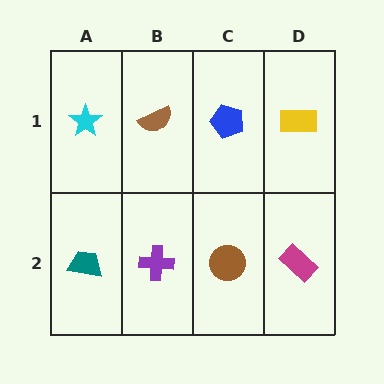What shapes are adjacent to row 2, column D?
A yellow rectangle (row 1, column D), a brown circle (row 2, column C).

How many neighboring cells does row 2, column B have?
3.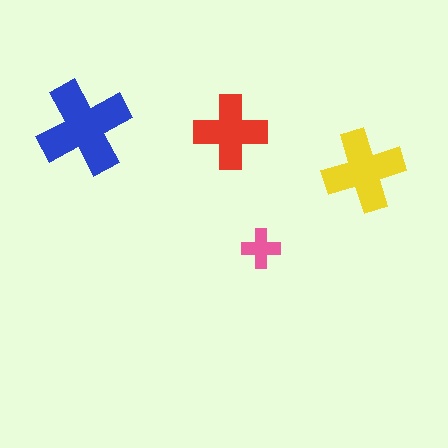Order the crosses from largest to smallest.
the blue one, the yellow one, the red one, the pink one.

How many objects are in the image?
There are 4 objects in the image.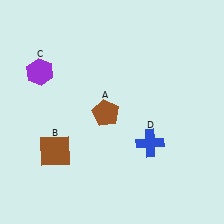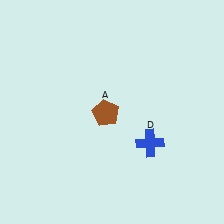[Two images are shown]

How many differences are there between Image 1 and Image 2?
There are 2 differences between the two images.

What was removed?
The purple hexagon (C), the brown square (B) were removed in Image 2.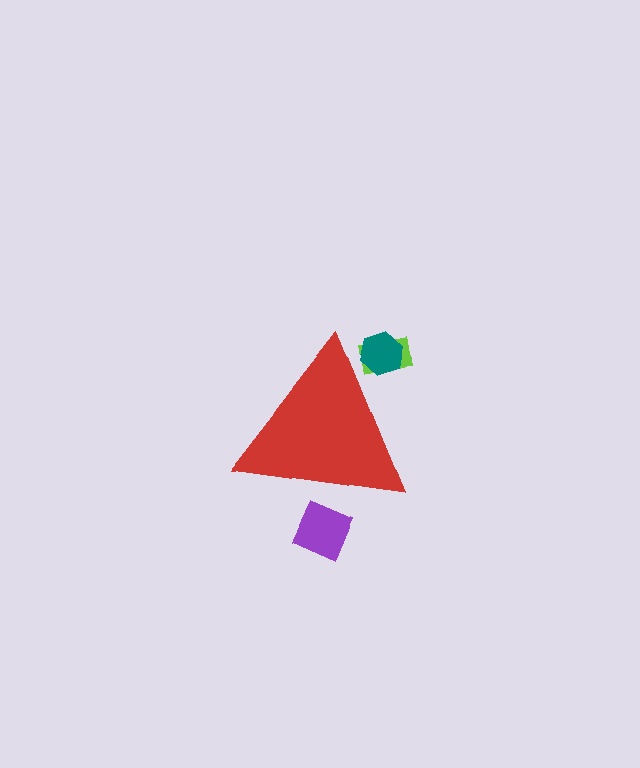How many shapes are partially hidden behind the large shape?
3 shapes are partially hidden.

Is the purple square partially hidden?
Yes, the purple square is partially hidden behind the red triangle.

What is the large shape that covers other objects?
A red triangle.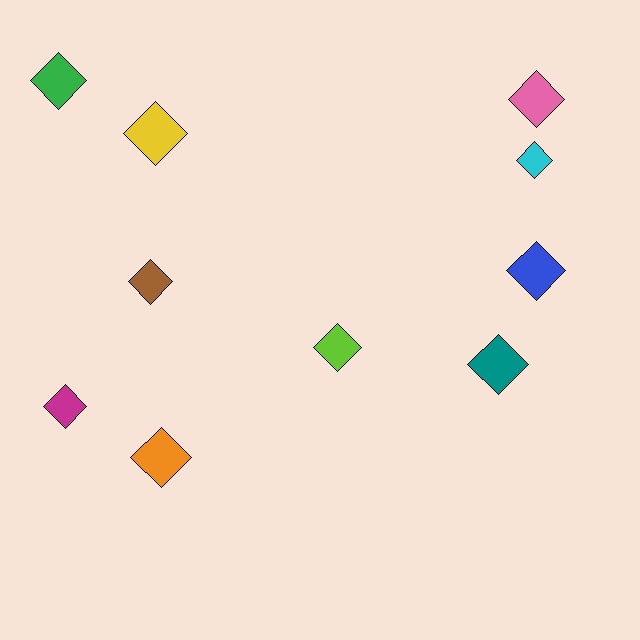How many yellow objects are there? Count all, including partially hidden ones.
There is 1 yellow object.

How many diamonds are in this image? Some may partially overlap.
There are 10 diamonds.